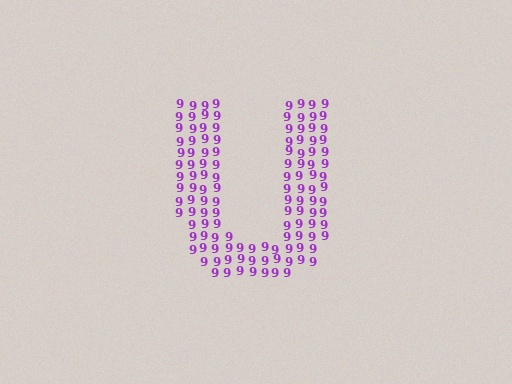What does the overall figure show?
The overall figure shows the letter U.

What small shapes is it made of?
It is made of small digit 9's.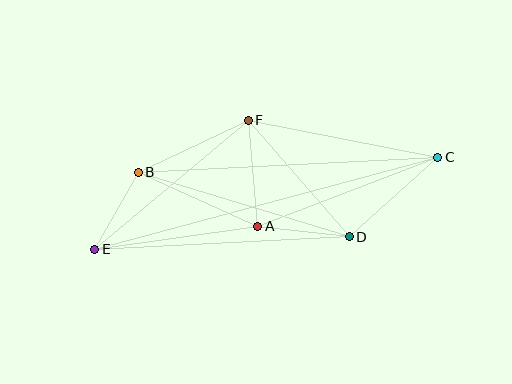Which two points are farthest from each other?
Points C and E are farthest from each other.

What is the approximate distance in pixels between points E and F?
The distance between E and F is approximately 200 pixels.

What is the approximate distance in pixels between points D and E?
The distance between D and E is approximately 255 pixels.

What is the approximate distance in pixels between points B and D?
The distance between B and D is approximately 221 pixels.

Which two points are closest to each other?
Points B and E are closest to each other.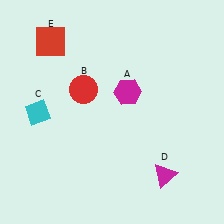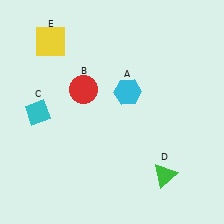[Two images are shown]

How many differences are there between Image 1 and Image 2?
There are 3 differences between the two images.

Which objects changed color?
A changed from magenta to cyan. D changed from magenta to green. E changed from red to yellow.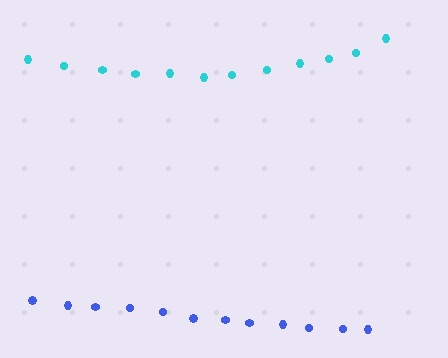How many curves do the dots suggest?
There are 2 distinct paths.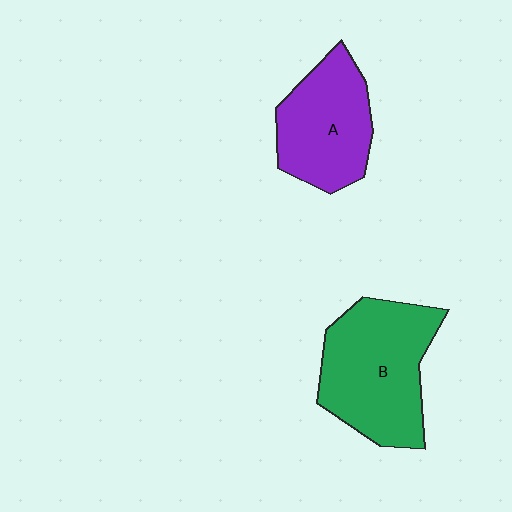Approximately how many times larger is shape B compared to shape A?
Approximately 1.3 times.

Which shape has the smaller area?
Shape A (purple).